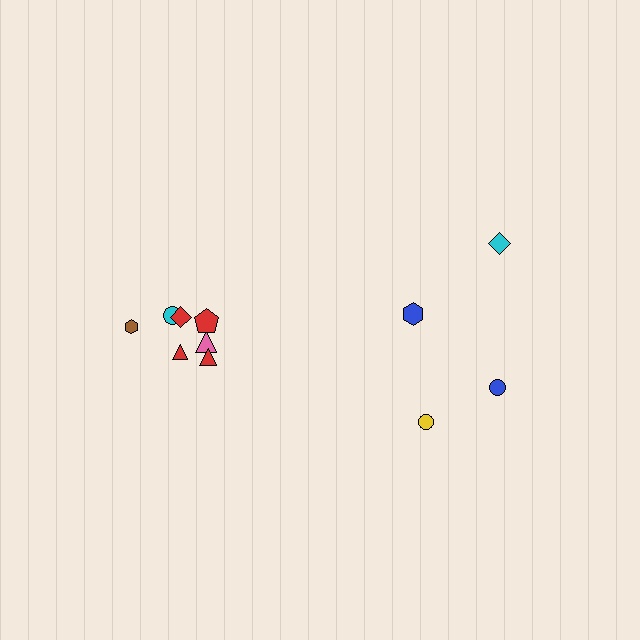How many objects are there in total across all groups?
There are 11 objects.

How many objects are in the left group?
There are 7 objects.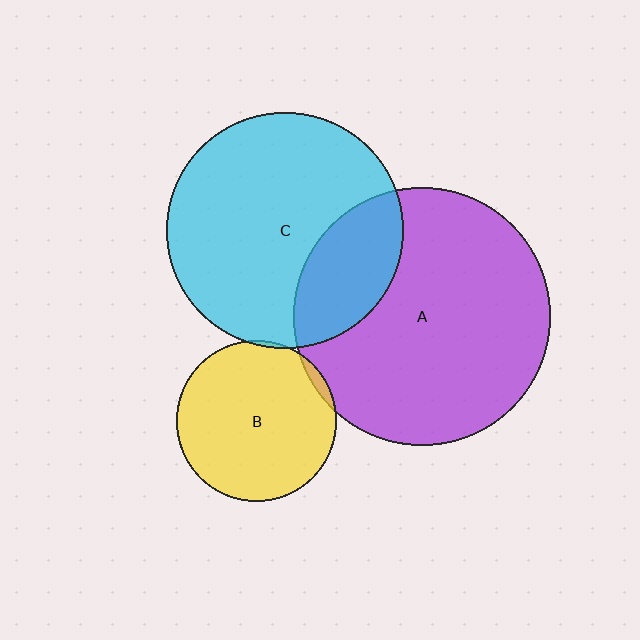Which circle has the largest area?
Circle A (purple).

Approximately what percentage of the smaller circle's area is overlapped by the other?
Approximately 5%.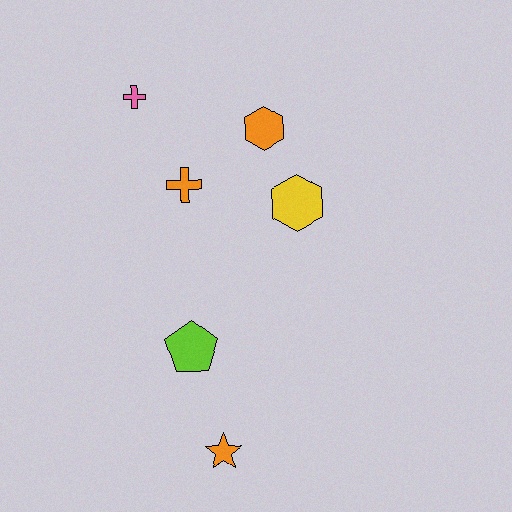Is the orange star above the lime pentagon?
No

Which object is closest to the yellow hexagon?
The orange hexagon is closest to the yellow hexagon.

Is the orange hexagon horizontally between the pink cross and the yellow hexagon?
Yes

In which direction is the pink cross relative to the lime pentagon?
The pink cross is above the lime pentagon.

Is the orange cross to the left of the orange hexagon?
Yes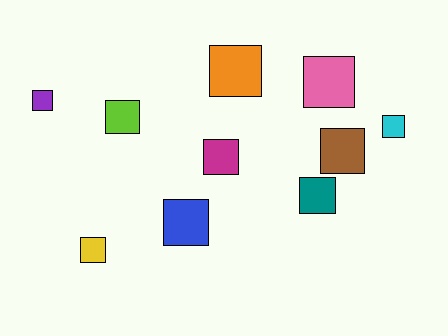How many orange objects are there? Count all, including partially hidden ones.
There is 1 orange object.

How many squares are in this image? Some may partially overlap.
There are 10 squares.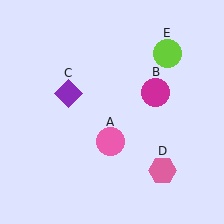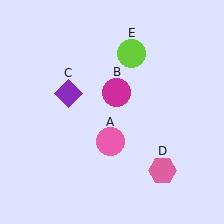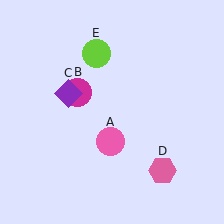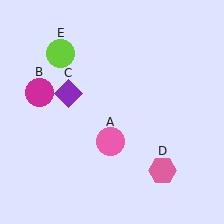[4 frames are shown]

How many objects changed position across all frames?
2 objects changed position: magenta circle (object B), lime circle (object E).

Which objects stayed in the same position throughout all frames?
Pink circle (object A) and purple diamond (object C) and pink hexagon (object D) remained stationary.